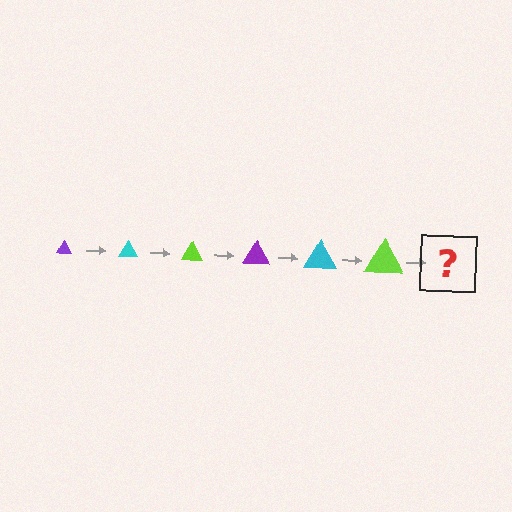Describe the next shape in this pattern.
It should be a purple triangle, larger than the previous one.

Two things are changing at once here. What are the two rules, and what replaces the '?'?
The two rules are that the triangle grows larger each step and the color cycles through purple, cyan, and lime. The '?' should be a purple triangle, larger than the previous one.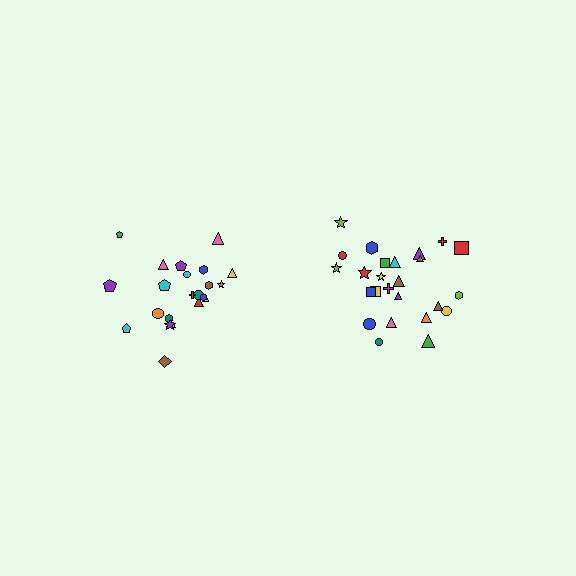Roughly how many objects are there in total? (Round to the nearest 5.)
Roughly 45 objects in total.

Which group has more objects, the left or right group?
The right group.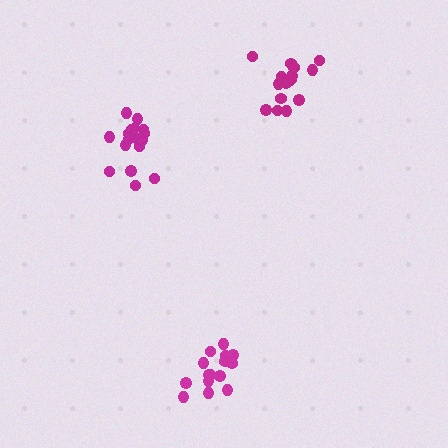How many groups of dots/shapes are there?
There are 3 groups.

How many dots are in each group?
Group 1: 15 dots, Group 2: 16 dots, Group 3: 18 dots (49 total).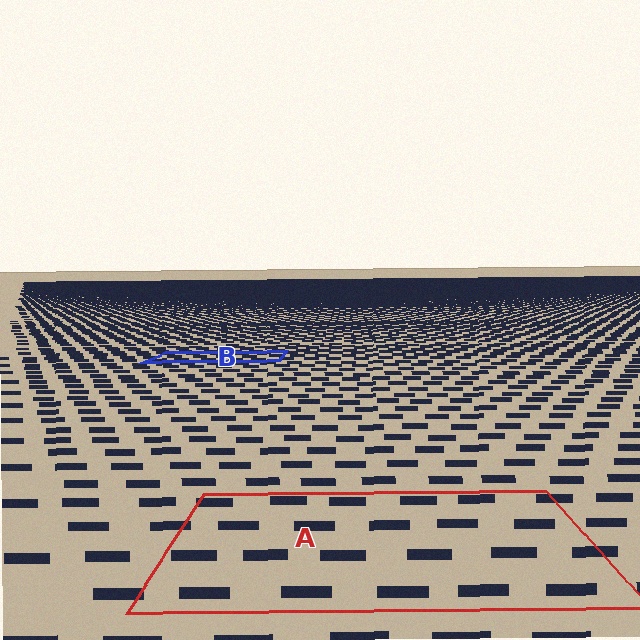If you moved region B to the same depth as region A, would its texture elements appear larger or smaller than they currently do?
They would appear larger. At a closer depth, the same texture elements are projected at a bigger on-screen size.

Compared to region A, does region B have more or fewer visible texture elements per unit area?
Region B has more texture elements per unit area — they are packed more densely because it is farther away.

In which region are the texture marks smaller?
The texture marks are smaller in region B, because it is farther away.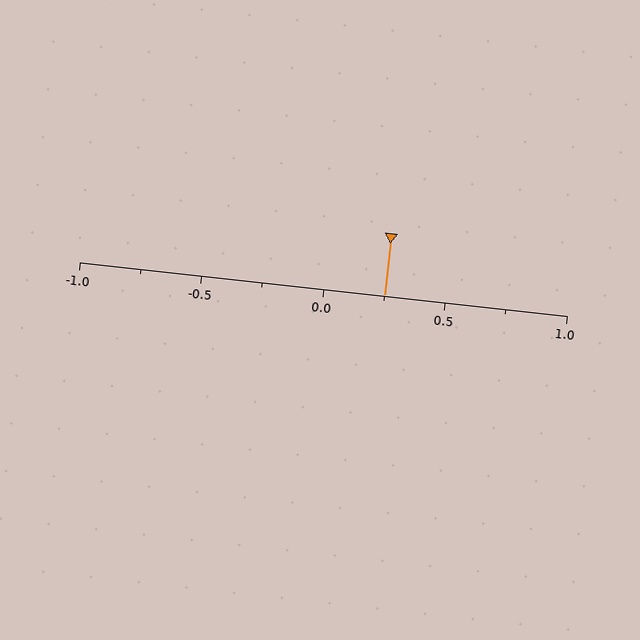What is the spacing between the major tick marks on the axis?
The major ticks are spaced 0.5 apart.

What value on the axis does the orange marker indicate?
The marker indicates approximately 0.25.